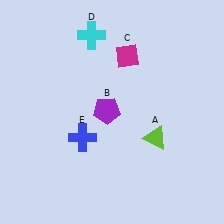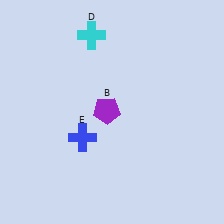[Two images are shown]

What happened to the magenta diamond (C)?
The magenta diamond (C) was removed in Image 2. It was in the top-right area of Image 1.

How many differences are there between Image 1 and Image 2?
There are 2 differences between the two images.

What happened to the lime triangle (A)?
The lime triangle (A) was removed in Image 2. It was in the bottom-right area of Image 1.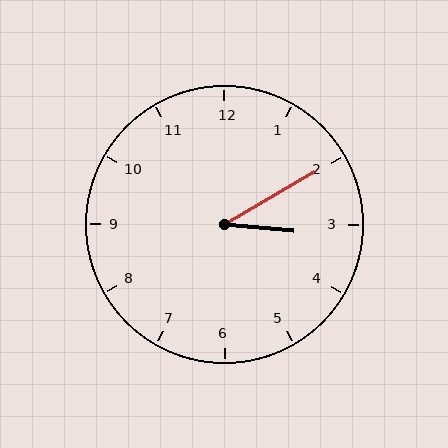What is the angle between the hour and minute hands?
Approximately 35 degrees.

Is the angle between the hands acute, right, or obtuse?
It is acute.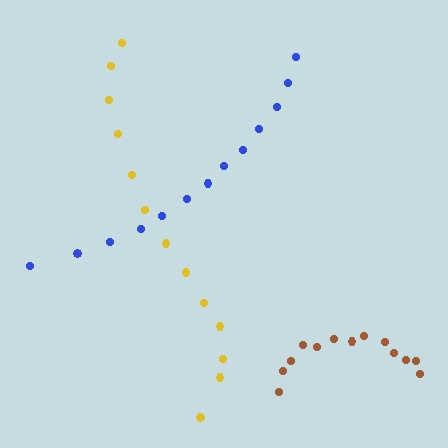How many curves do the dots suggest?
There are 3 distinct paths.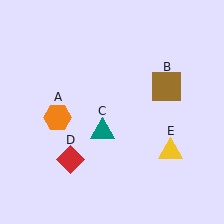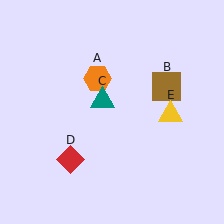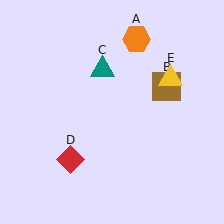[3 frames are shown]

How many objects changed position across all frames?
3 objects changed position: orange hexagon (object A), teal triangle (object C), yellow triangle (object E).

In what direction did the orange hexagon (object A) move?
The orange hexagon (object A) moved up and to the right.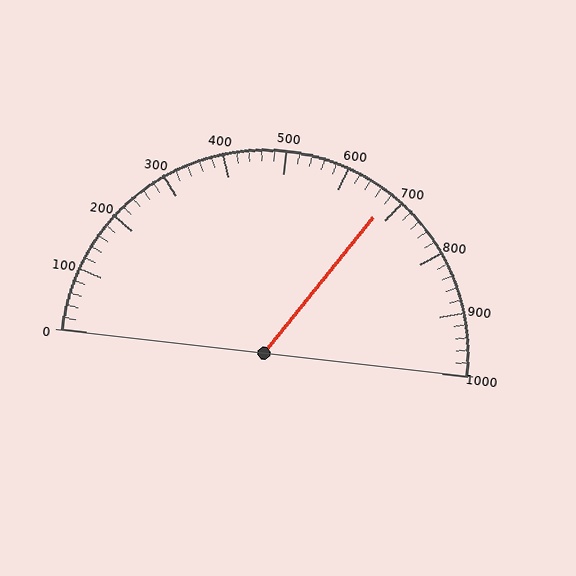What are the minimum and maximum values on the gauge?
The gauge ranges from 0 to 1000.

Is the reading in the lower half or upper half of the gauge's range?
The reading is in the upper half of the range (0 to 1000).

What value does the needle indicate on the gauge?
The needle indicates approximately 680.